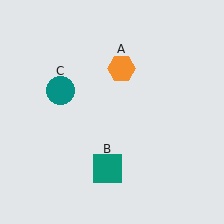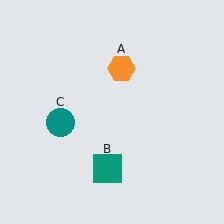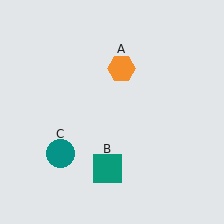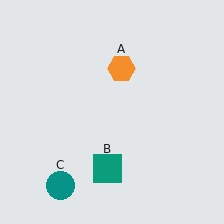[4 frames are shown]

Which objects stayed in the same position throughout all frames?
Orange hexagon (object A) and teal square (object B) remained stationary.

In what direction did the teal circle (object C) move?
The teal circle (object C) moved down.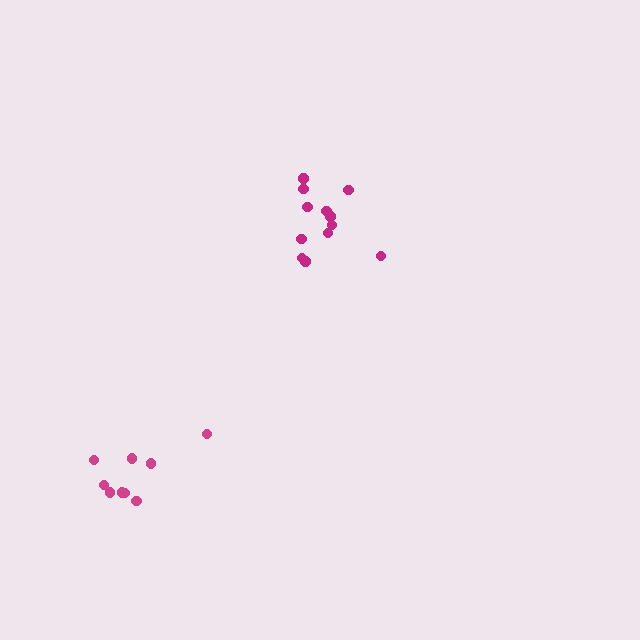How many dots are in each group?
Group 1: 9 dots, Group 2: 12 dots (21 total).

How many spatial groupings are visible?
There are 2 spatial groupings.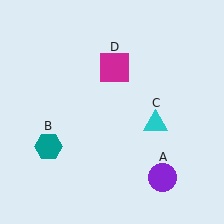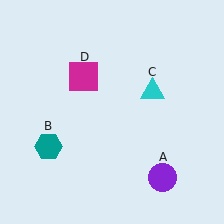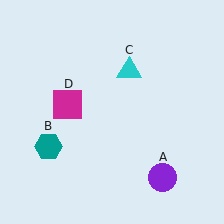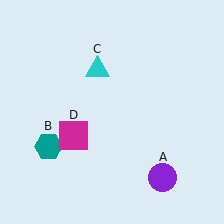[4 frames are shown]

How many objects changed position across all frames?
2 objects changed position: cyan triangle (object C), magenta square (object D).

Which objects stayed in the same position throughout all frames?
Purple circle (object A) and teal hexagon (object B) remained stationary.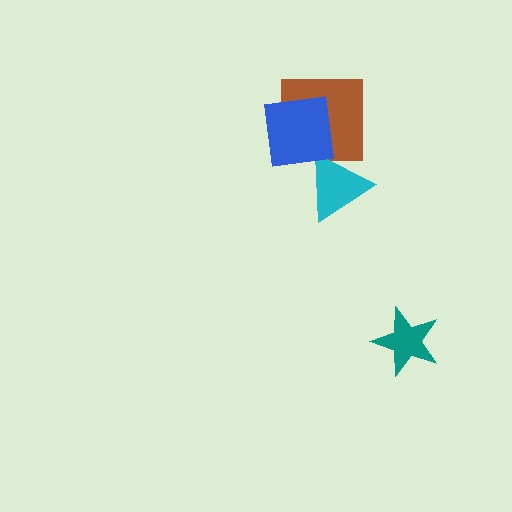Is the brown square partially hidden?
Yes, it is partially covered by another shape.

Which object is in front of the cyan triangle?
The blue square is in front of the cyan triangle.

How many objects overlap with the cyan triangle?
2 objects overlap with the cyan triangle.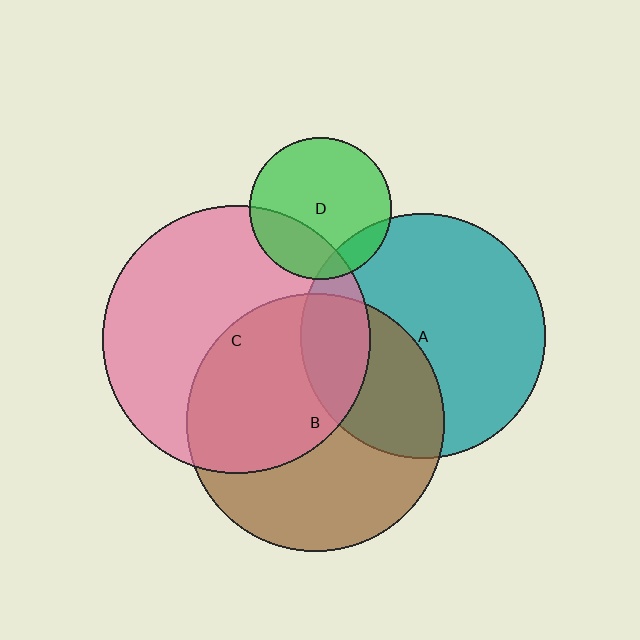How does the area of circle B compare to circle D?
Approximately 3.3 times.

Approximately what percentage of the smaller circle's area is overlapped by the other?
Approximately 10%.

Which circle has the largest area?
Circle C (pink).